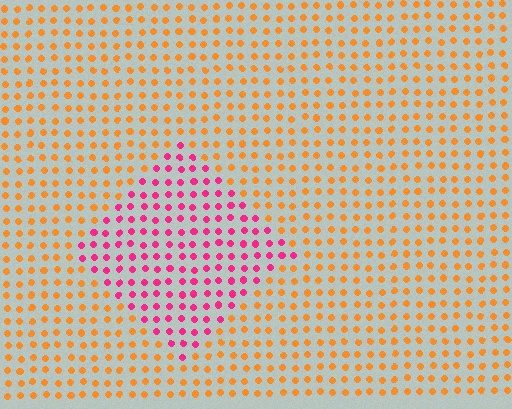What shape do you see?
I see a diamond.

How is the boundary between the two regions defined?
The boundary is defined purely by a slight shift in hue (about 58 degrees). Spacing, size, and orientation are identical on both sides.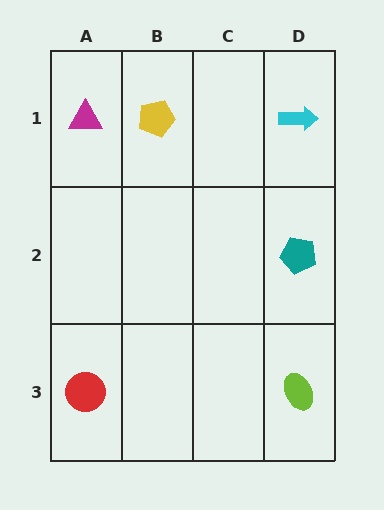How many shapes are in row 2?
1 shape.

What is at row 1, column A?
A magenta triangle.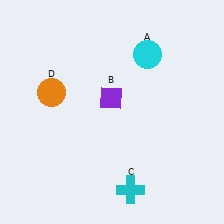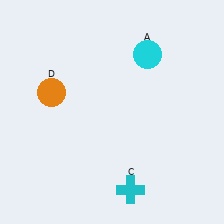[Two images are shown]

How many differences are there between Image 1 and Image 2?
There is 1 difference between the two images.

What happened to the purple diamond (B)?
The purple diamond (B) was removed in Image 2. It was in the top-left area of Image 1.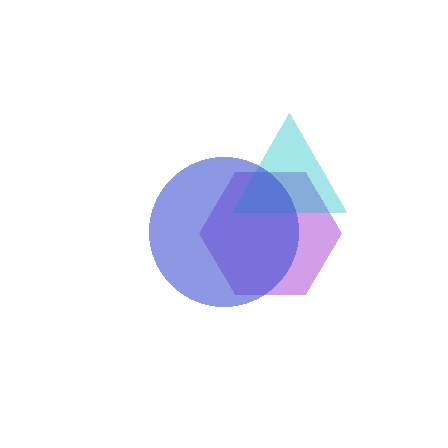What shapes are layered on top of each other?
The layered shapes are: a purple hexagon, a cyan triangle, a blue circle.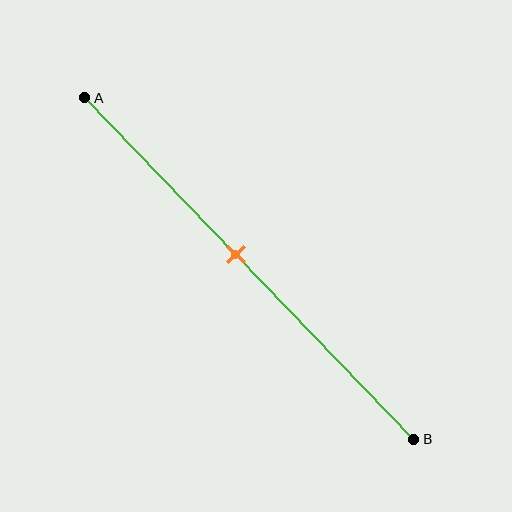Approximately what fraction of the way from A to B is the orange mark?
The orange mark is approximately 45% of the way from A to B.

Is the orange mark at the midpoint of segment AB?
No, the mark is at about 45% from A, not at the 50% midpoint.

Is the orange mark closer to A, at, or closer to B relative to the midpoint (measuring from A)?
The orange mark is closer to point A than the midpoint of segment AB.